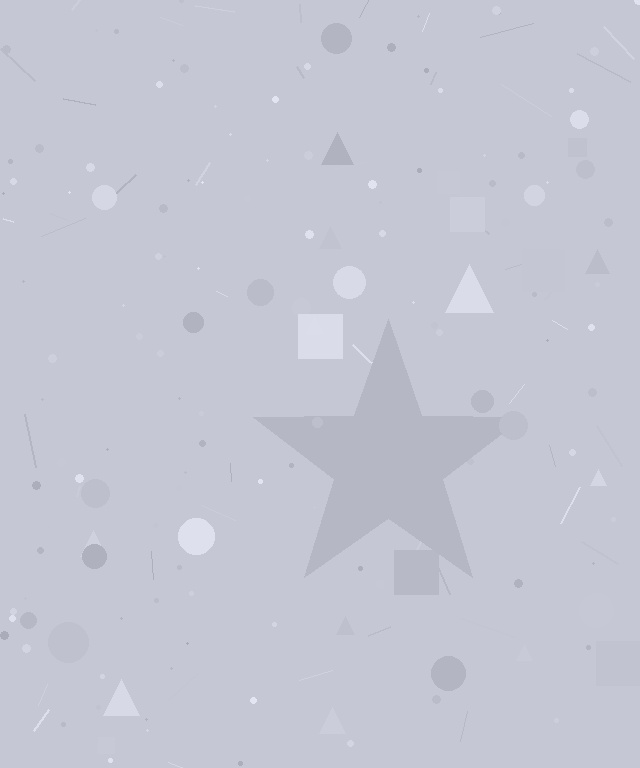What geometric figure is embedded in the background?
A star is embedded in the background.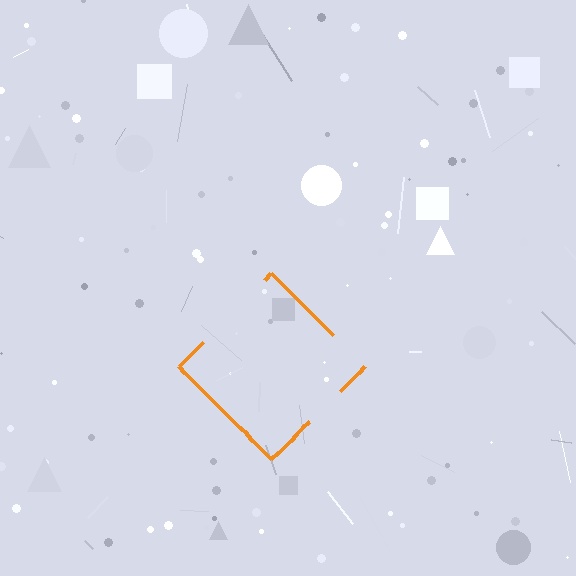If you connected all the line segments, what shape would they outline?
They would outline a diamond.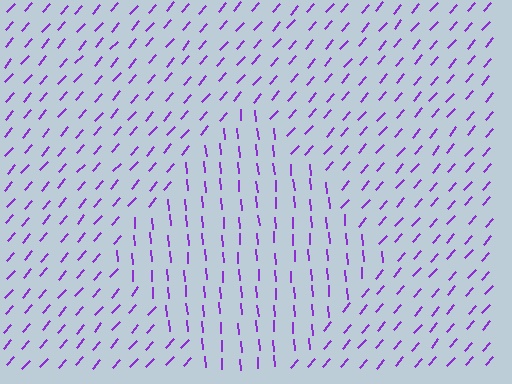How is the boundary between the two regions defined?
The boundary is defined purely by a change in line orientation (approximately 45 degrees difference). All lines are the same color and thickness.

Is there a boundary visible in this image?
Yes, there is a texture boundary formed by a change in line orientation.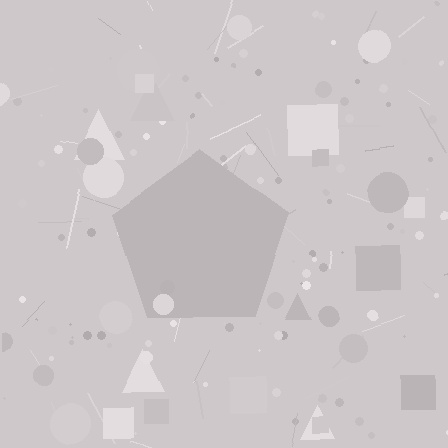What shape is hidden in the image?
A pentagon is hidden in the image.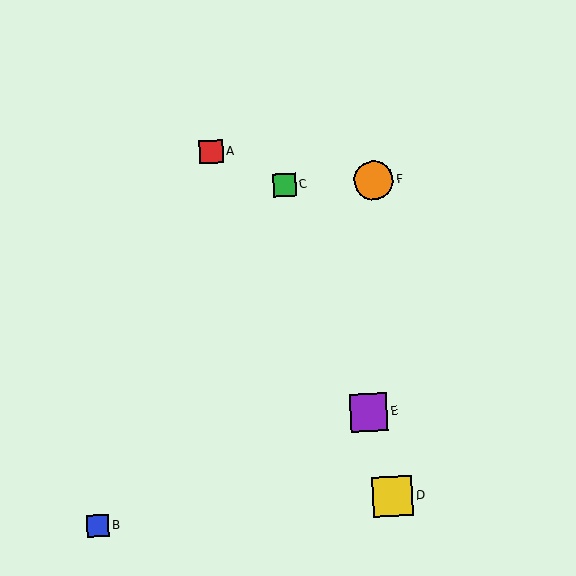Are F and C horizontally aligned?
Yes, both are at y≈180.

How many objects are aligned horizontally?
2 objects (C, F) are aligned horizontally.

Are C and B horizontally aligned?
No, C is at y≈185 and B is at y≈526.